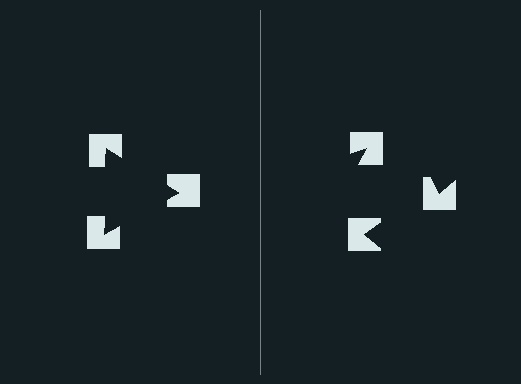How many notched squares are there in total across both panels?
6 — 3 on each side.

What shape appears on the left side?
An illusory triangle.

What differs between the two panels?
The notched squares are positioned identically on both sides; only the wedge orientations differ. On the left they align to a triangle; on the right they are misaligned.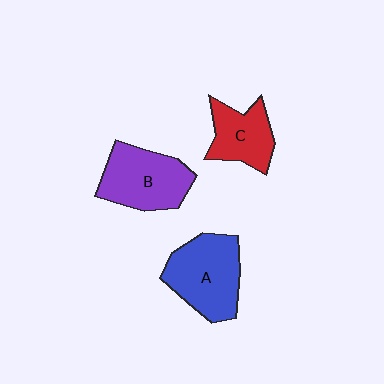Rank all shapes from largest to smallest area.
From largest to smallest: A (blue), B (purple), C (red).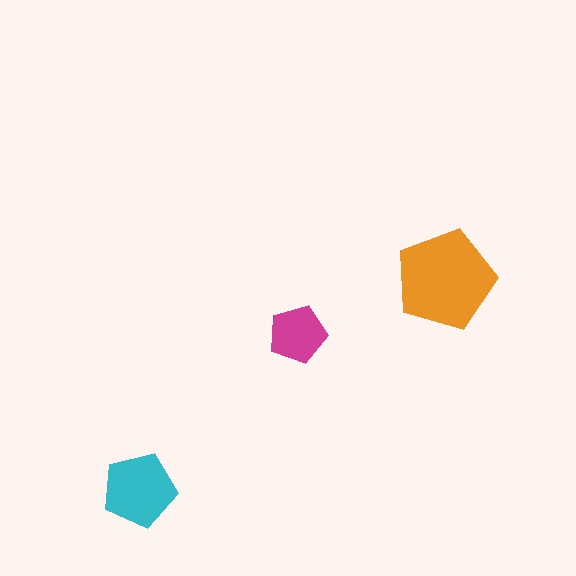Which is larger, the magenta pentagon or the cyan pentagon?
The cyan one.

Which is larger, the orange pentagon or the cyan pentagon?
The orange one.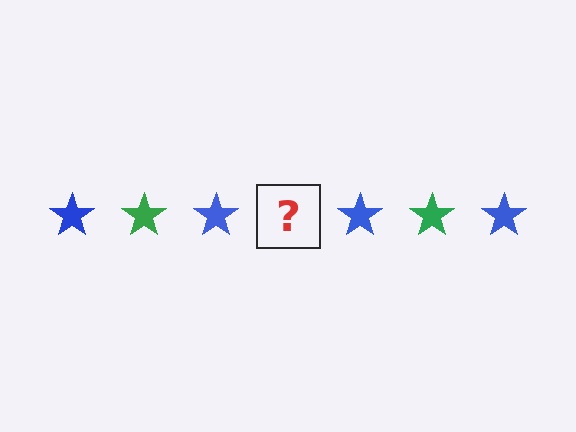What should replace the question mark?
The question mark should be replaced with a green star.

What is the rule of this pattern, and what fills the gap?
The rule is that the pattern cycles through blue, green stars. The gap should be filled with a green star.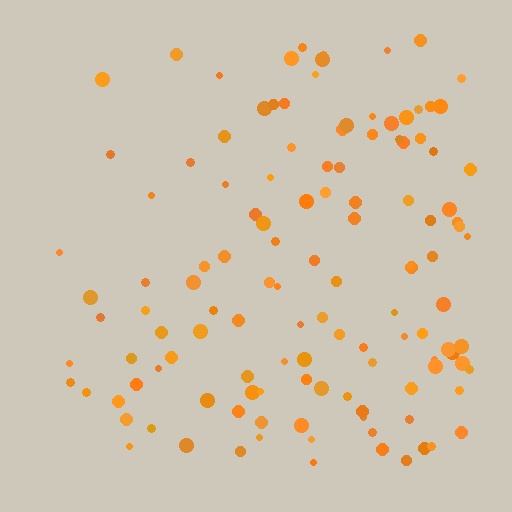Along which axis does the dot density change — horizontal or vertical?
Horizontal.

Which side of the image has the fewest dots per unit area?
The left.